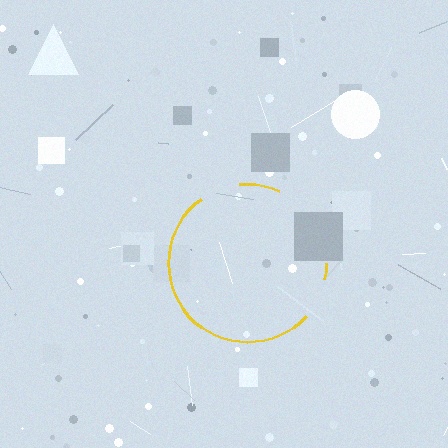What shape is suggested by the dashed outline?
The dashed outline suggests a circle.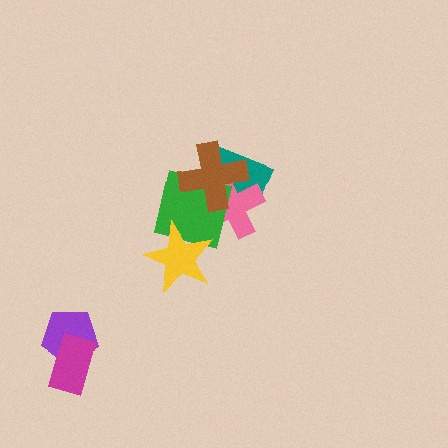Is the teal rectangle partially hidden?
Yes, it is partially covered by another shape.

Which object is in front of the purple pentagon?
The magenta rectangle is in front of the purple pentagon.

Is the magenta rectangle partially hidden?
No, no other shape covers it.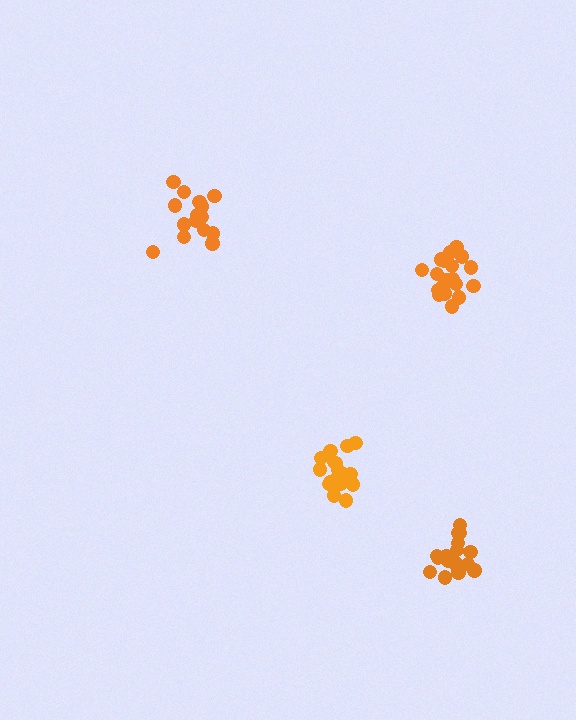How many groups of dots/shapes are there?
There are 4 groups.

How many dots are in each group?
Group 1: 20 dots, Group 2: 15 dots, Group 3: 18 dots, Group 4: 19 dots (72 total).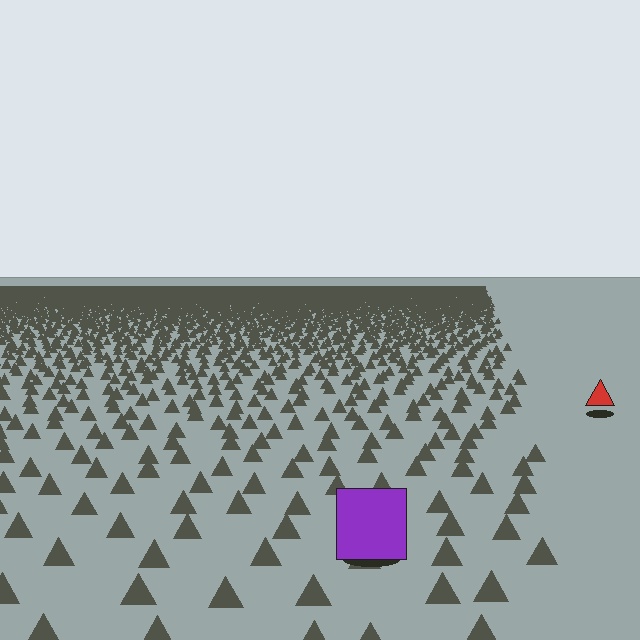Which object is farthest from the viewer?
The red triangle is farthest from the viewer. It appears smaller and the ground texture around it is denser.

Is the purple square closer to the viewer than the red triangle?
Yes. The purple square is closer — you can tell from the texture gradient: the ground texture is coarser near it.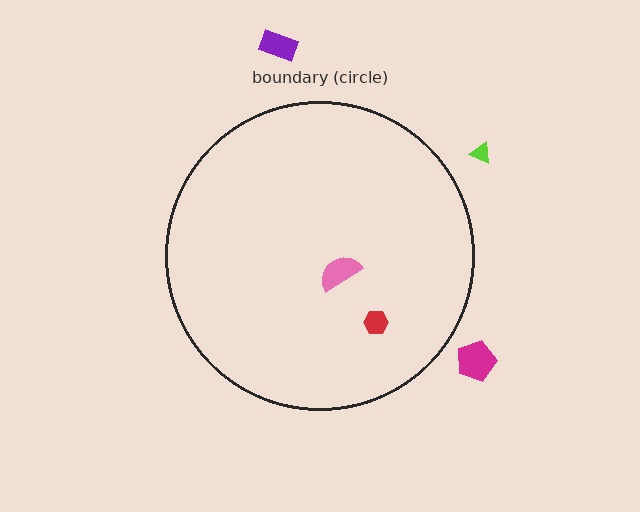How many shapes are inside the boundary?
2 inside, 3 outside.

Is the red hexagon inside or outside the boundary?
Inside.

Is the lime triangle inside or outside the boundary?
Outside.